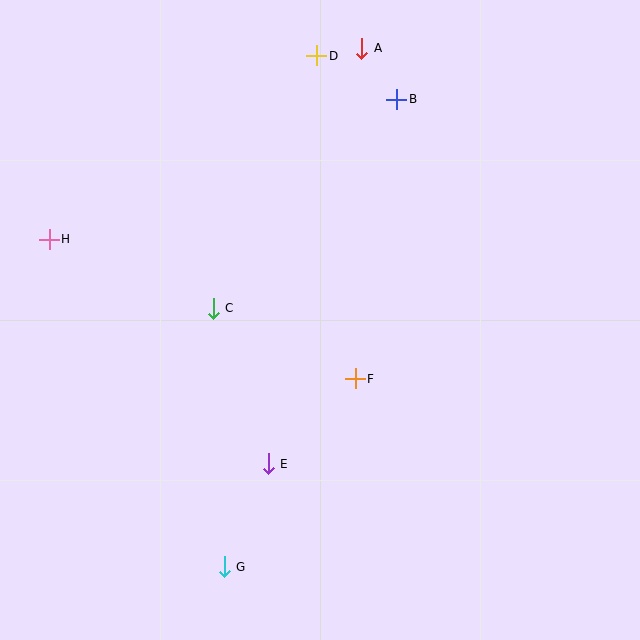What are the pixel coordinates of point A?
Point A is at (362, 48).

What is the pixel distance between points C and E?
The distance between C and E is 165 pixels.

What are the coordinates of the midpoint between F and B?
The midpoint between F and B is at (376, 239).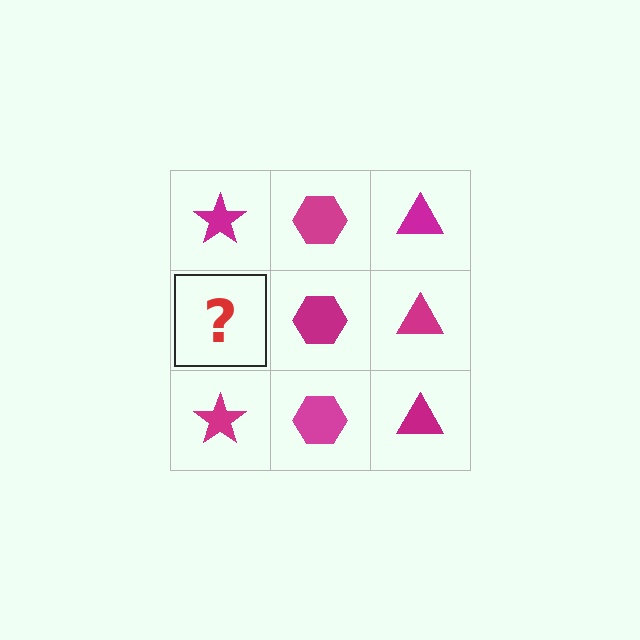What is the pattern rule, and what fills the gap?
The rule is that each column has a consistent shape. The gap should be filled with a magenta star.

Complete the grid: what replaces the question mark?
The question mark should be replaced with a magenta star.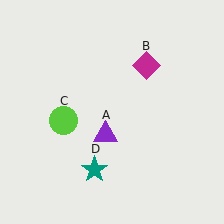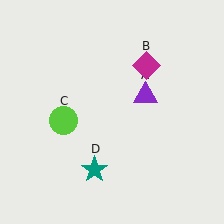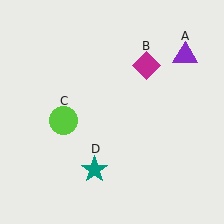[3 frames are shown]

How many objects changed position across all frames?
1 object changed position: purple triangle (object A).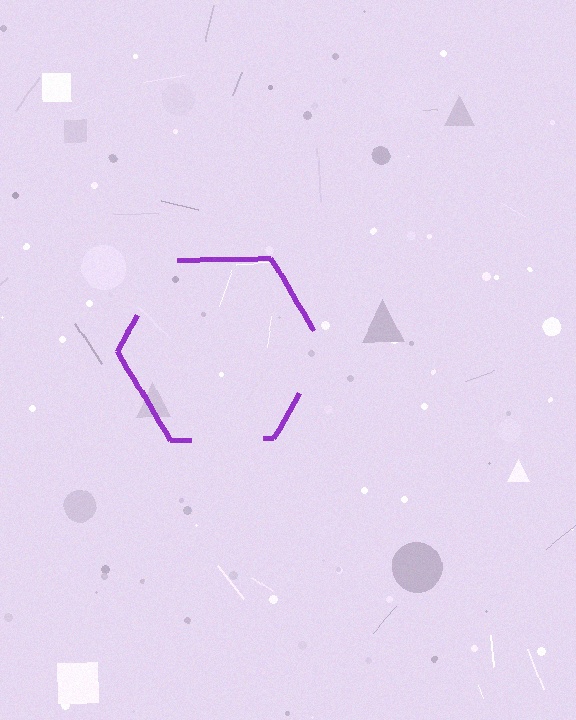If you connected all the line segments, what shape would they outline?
They would outline a hexagon.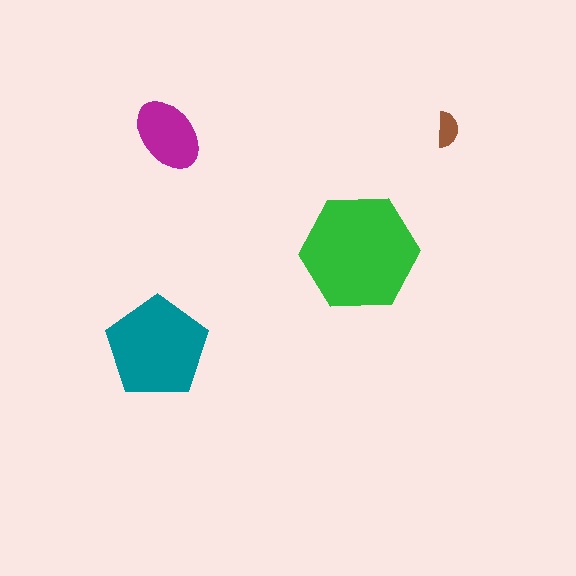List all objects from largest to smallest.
The green hexagon, the teal pentagon, the magenta ellipse, the brown semicircle.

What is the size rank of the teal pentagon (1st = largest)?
2nd.